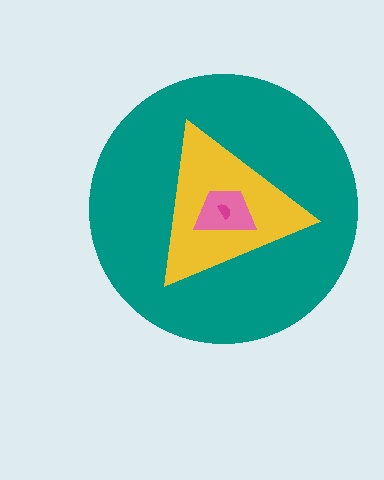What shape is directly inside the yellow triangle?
The pink trapezoid.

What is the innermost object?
The magenta semicircle.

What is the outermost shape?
The teal circle.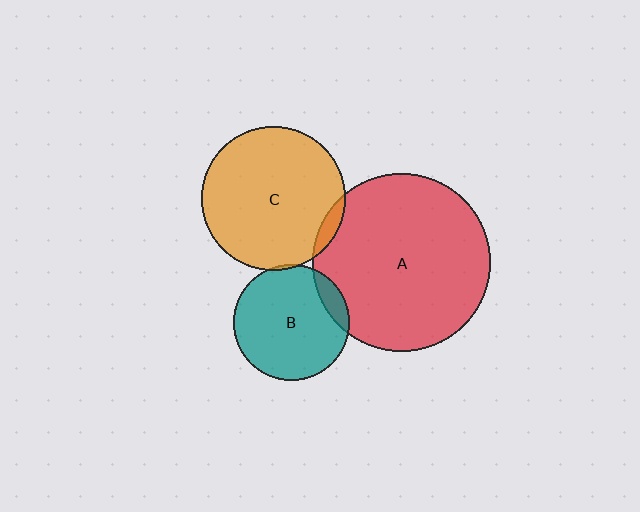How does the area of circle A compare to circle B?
Approximately 2.3 times.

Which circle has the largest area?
Circle A (red).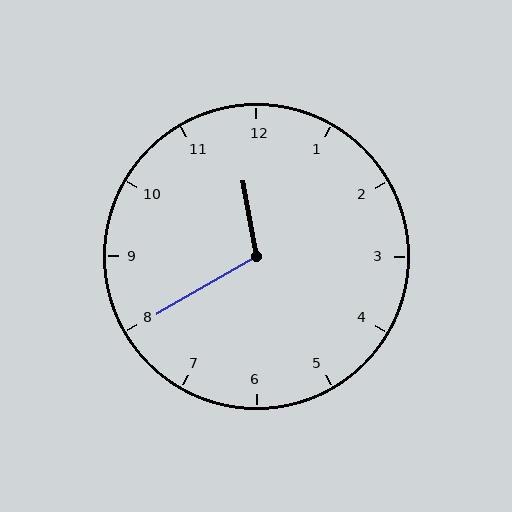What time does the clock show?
11:40.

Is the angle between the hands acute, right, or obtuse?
It is obtuse.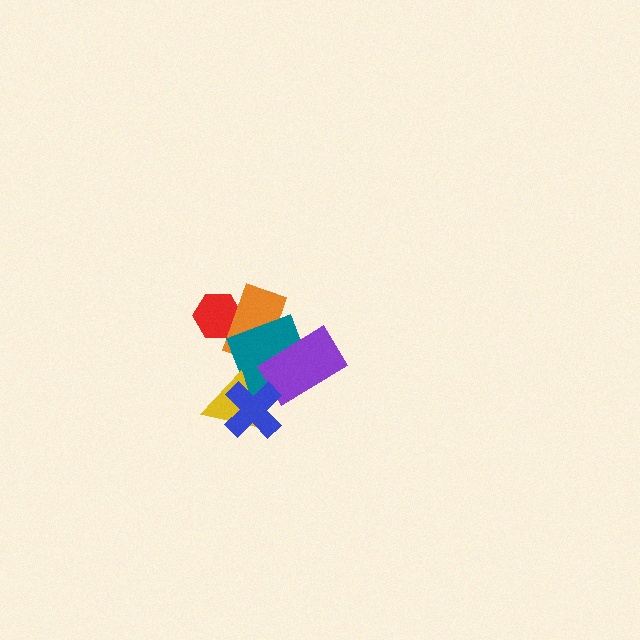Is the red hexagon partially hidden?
Yes, it is partially covered by another shape.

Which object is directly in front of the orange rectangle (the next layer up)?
The teal square is directly in front of the orange rectangle.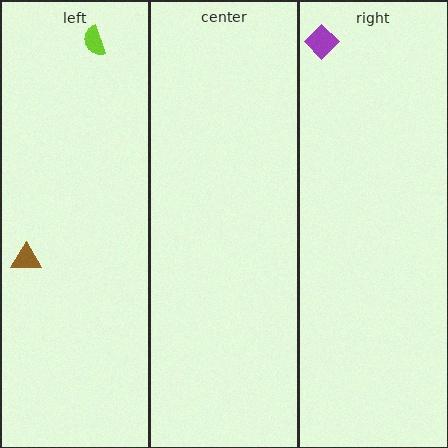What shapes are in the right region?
The purple diamond.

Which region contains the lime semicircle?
The left region.